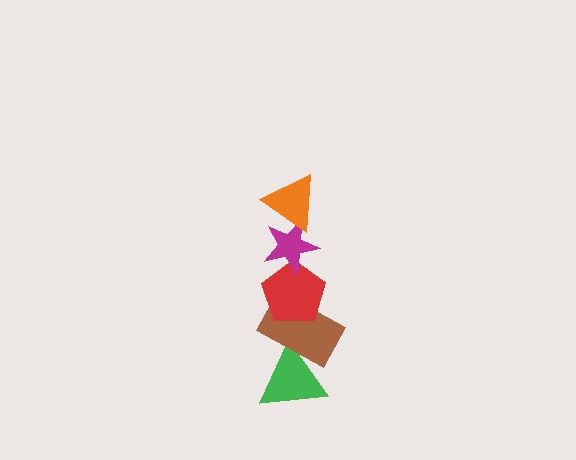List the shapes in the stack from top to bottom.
From top to bottom: the orange triangle, the magenta star, the red pentagon, the brown rectangle, the green triangle.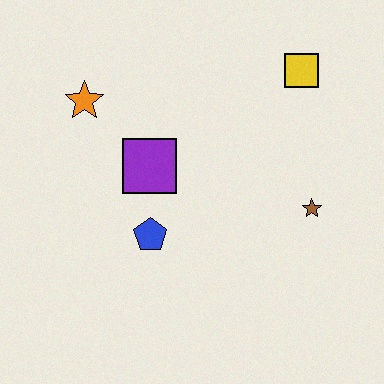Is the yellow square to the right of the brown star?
No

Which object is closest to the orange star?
The purple square is closest to the orange star.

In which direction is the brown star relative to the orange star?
The brown star is to the right of the orange star.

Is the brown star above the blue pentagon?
Yes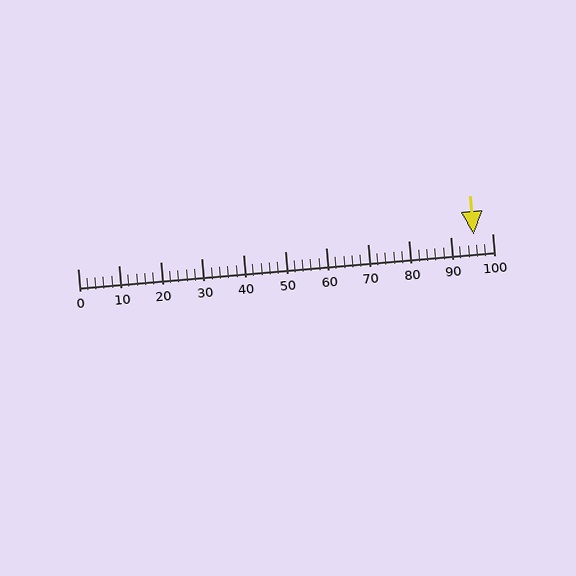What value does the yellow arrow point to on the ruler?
The yellow arrow points to approximately 96.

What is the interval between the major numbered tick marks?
The major tick marks are spaced 10 units apart.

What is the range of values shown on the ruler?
The ruler shows values from 0 to 100.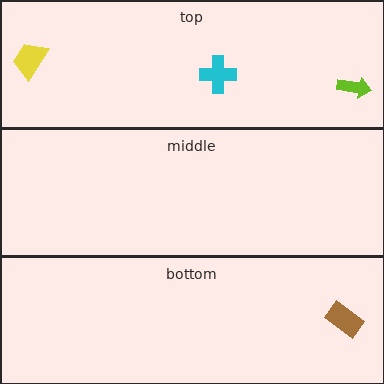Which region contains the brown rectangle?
The bottom region.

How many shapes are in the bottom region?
1.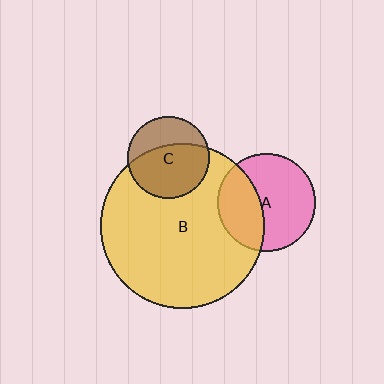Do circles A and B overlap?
Yes.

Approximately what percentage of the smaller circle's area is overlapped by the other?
Approximately 40%.